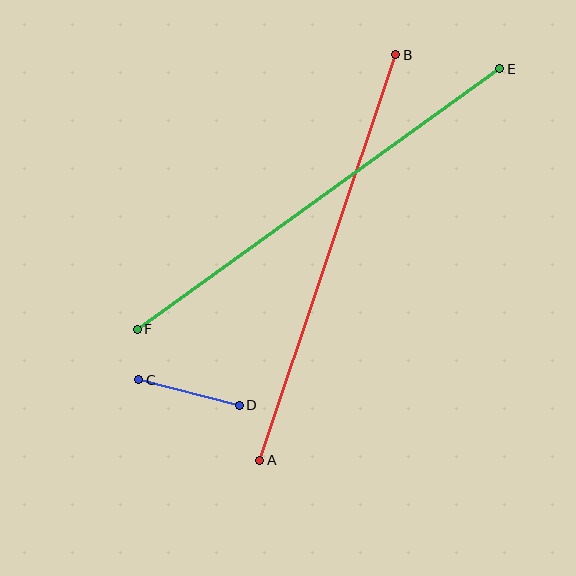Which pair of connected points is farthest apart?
Points E and F are farthest apart.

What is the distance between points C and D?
The distance is approximately 104 pixels.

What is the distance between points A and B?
The distance is approximately 428 pixels.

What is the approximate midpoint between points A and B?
The midpoint is at approximately (328, 258) pixels.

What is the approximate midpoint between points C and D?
The midpoint is at approximately (189, 393) pixels.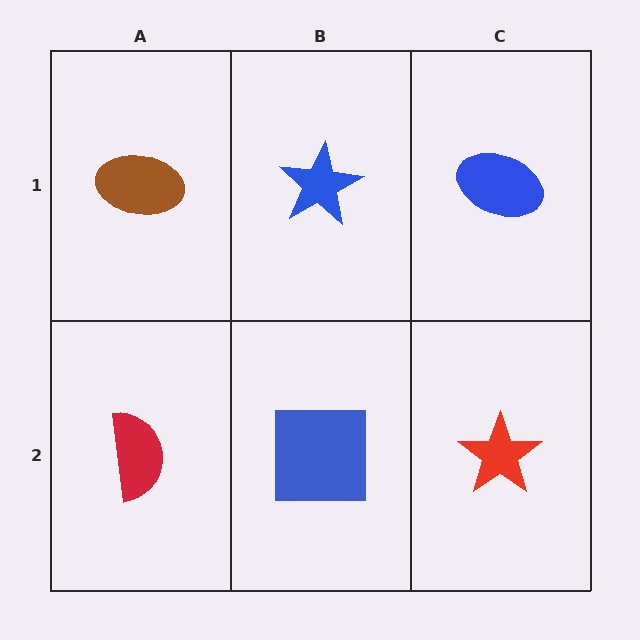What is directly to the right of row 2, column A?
A blue square.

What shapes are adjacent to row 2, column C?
A blue ellipse (row 1, column C), a blue square (row 2, column B).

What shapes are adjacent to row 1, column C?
A red star (row 2, column C), a blue star (row 1, column B).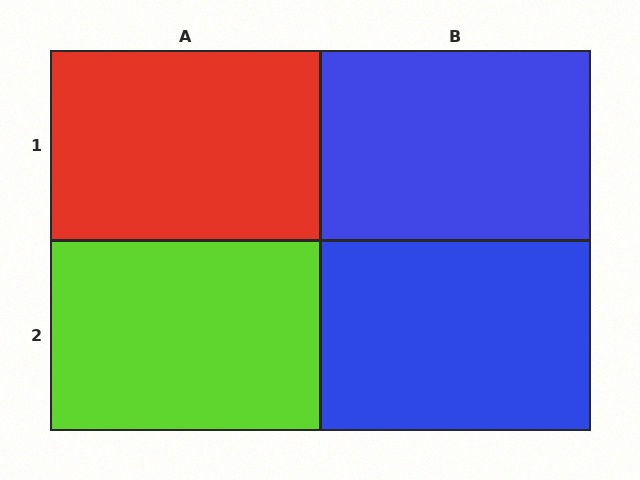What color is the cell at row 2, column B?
Blue.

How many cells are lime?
1 cell is lime.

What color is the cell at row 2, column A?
Lime.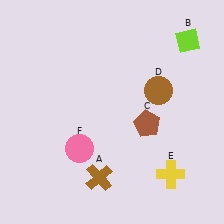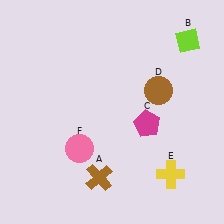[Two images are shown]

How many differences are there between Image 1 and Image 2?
There is 1 difference between the two images.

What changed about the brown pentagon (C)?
In Image 1, C is brown. In Image 2, it changed to magenta.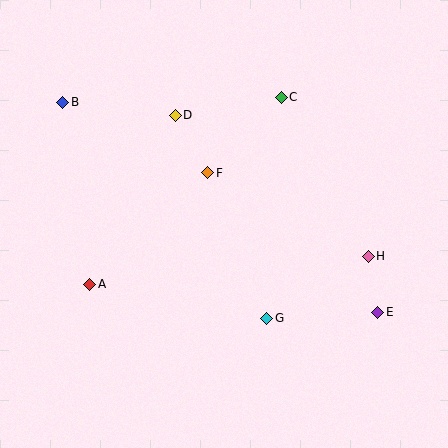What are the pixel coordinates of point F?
Point F is at (208, 173).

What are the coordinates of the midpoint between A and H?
The midpoint between A and H is at (229, 270).